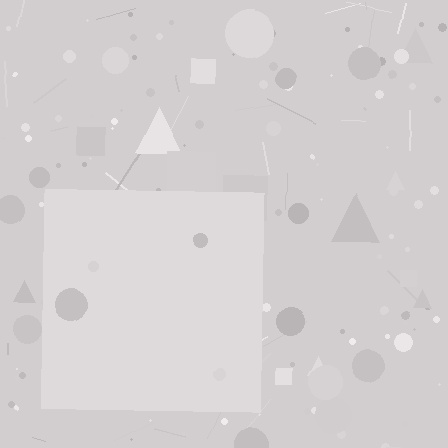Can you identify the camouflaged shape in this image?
The camouflaged shape is a square.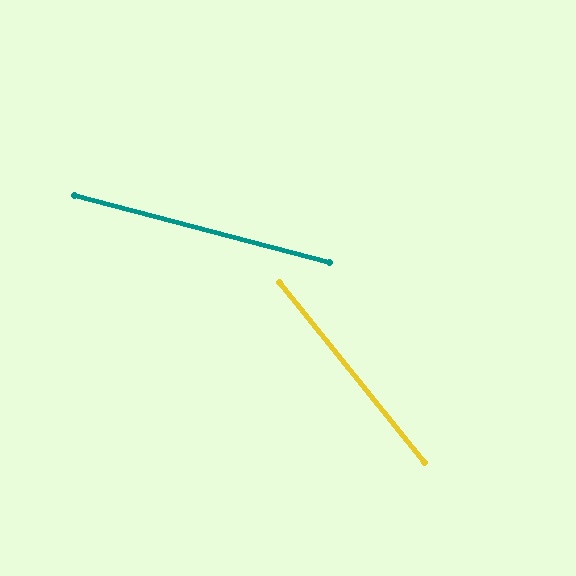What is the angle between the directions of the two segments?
Approximately 37 degrees.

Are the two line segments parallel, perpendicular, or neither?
Neither parallel nor perpendicular — they differ by about 37°.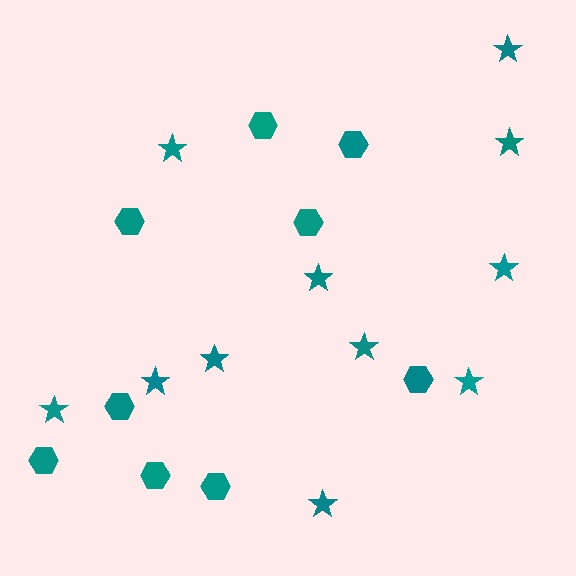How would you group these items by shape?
There are 2 groups: one group of stars (11) and one group of hexagons (9).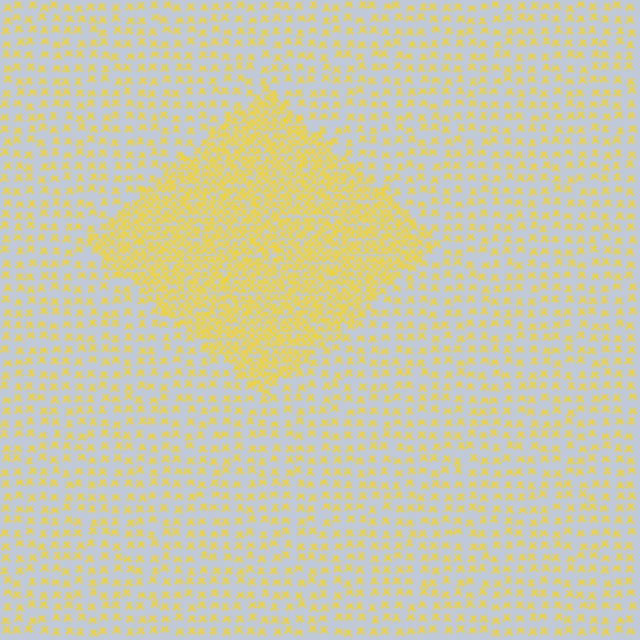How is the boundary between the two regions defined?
The boundary is defined by a change in element density (approximately 2.5x ratio). All elements are the same color, size, and shape.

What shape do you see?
I see a diamond.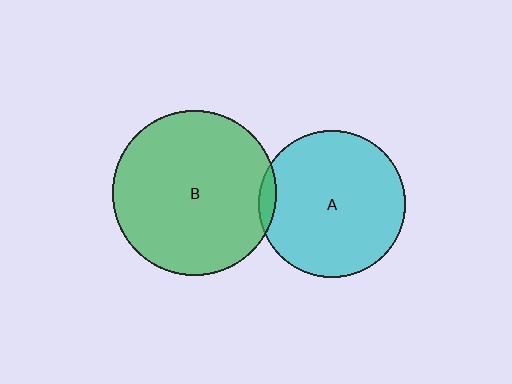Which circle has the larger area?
Circle B (green).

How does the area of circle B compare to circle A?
Approximately 1.3 times.